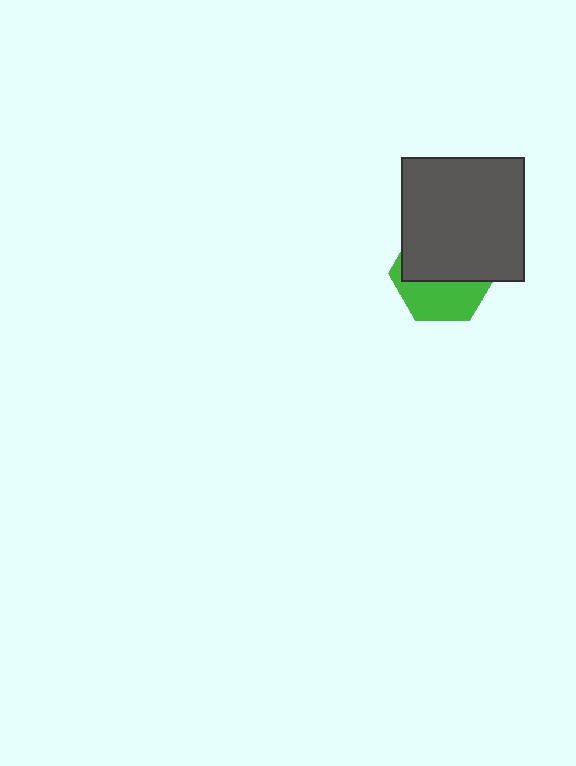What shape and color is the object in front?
The object in front is a dark gray square.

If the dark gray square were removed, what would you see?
You would see the complete green hexagon.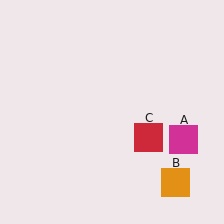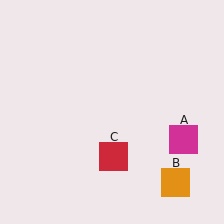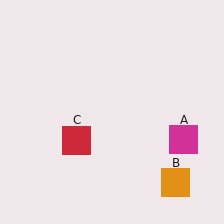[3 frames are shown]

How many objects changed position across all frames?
1 object changed position: red square (object C).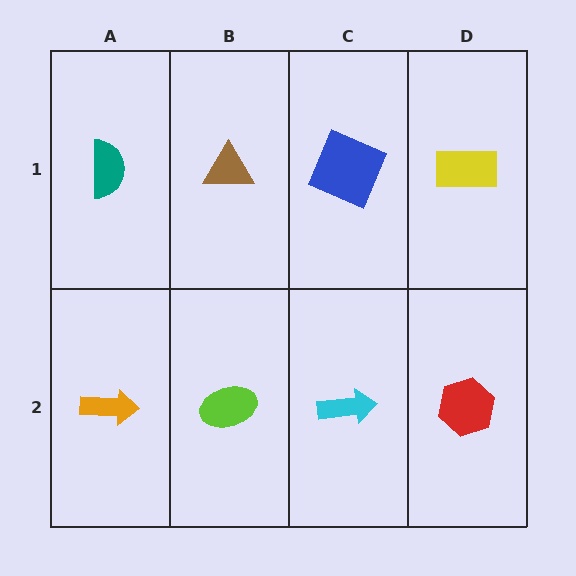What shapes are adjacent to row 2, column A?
A teal semicircle (row 1, column A), a lime ellipse (row 2, column B).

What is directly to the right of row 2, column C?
A red hexagon.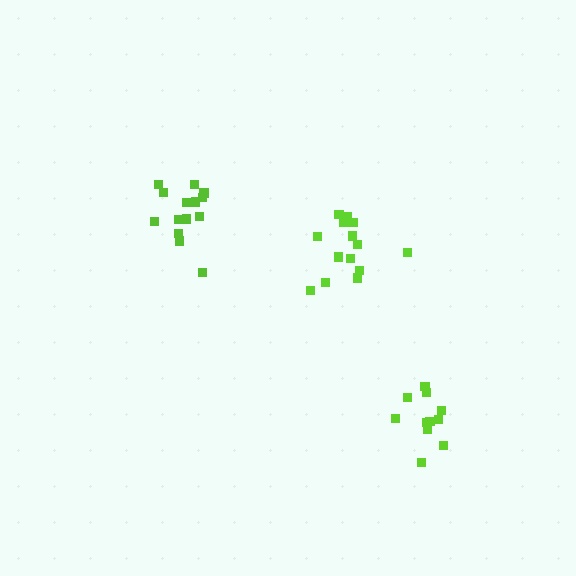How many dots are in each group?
Group 1: 14 dots, Group 2: 14 dots, Group 3: 11 dots (39 total).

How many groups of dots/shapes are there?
There are 3 groups.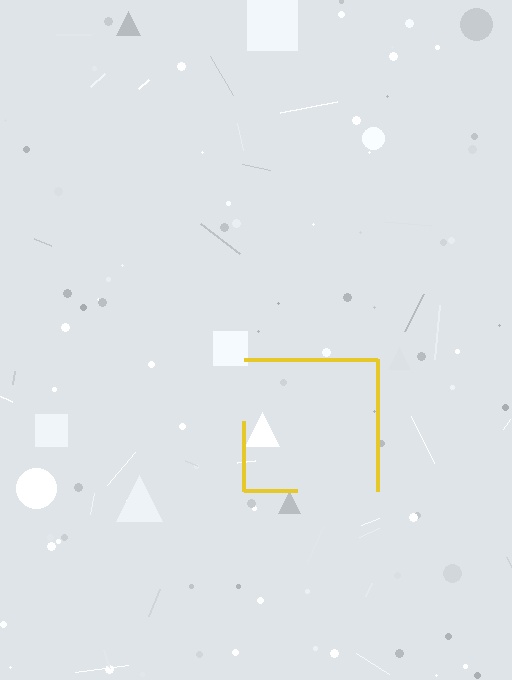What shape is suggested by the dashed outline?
The dashed outline suggests a square.